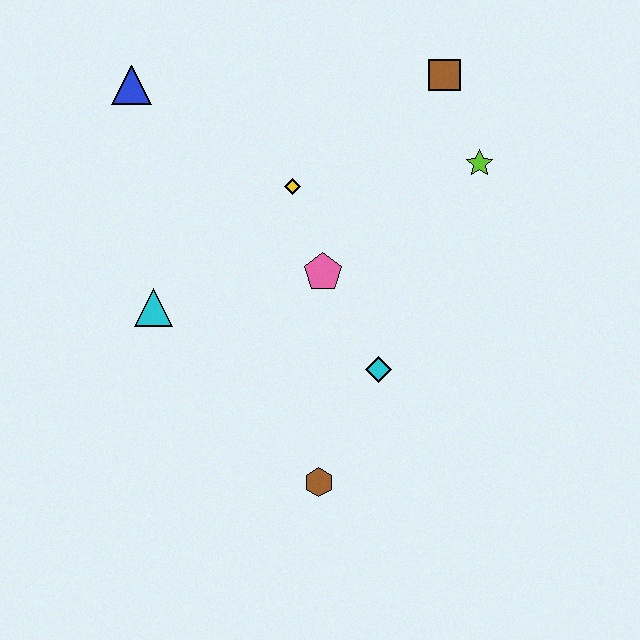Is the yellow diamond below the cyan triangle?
No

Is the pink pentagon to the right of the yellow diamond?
Yes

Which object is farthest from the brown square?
The brown hexagon is farthest from the brown square.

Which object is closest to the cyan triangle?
The pink pentagon is closest to the cyan triangle.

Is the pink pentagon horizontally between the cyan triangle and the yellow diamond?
No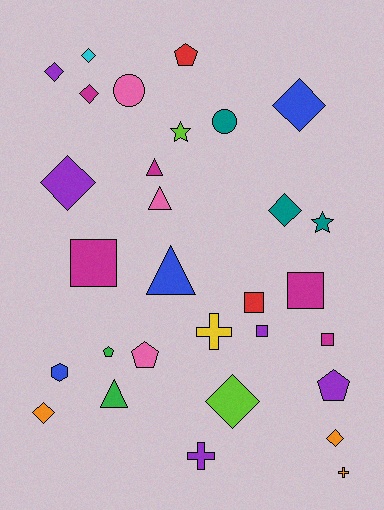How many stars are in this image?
There are 2 stars.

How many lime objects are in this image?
There are 2 lime objects.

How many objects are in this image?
There are 30 objects.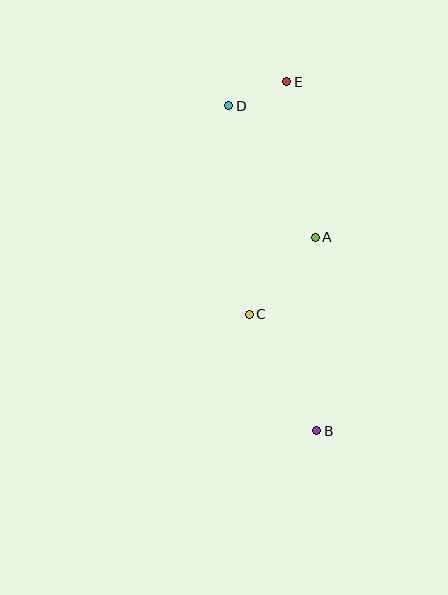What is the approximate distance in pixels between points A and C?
The distance between A and C is approximately 101 pixels.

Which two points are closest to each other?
Points D and E are closest to each other.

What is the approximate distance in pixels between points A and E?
The distance between A and E is approximately 158 pixels.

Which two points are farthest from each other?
Points B and E are farthest from each other.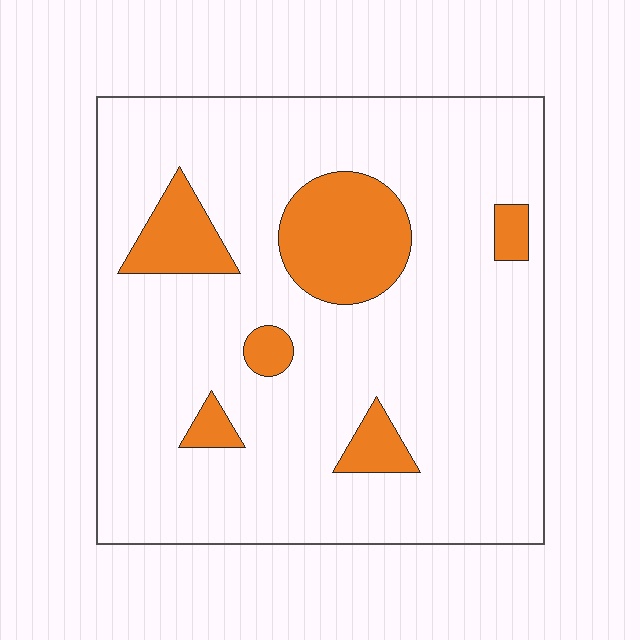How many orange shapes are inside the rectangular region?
6.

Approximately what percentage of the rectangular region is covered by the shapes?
Approximately 15%.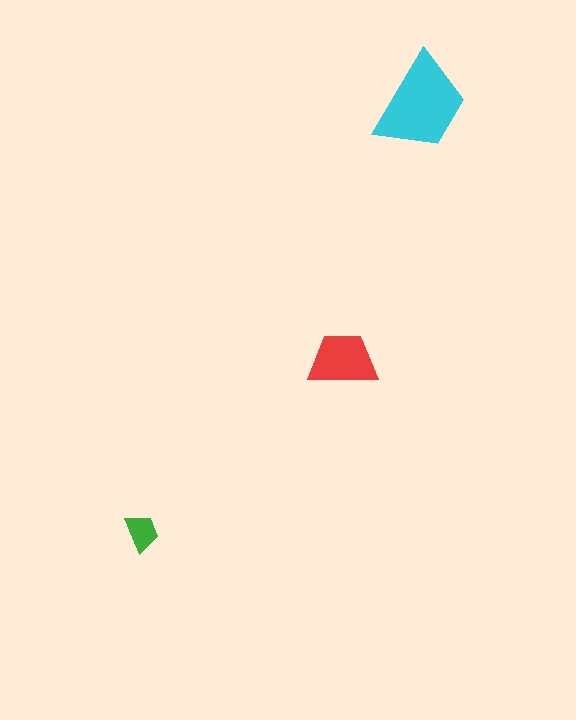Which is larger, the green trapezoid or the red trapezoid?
The red one.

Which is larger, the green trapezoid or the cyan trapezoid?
The cyan one.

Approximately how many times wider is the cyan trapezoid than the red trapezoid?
About 1.5 times wider.